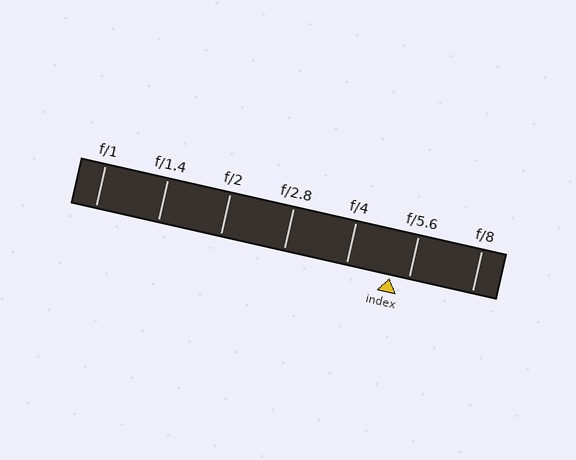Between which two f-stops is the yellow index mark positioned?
The index mark is between f/4 and f/5.6.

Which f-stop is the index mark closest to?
The index mark is closest to f/5.6.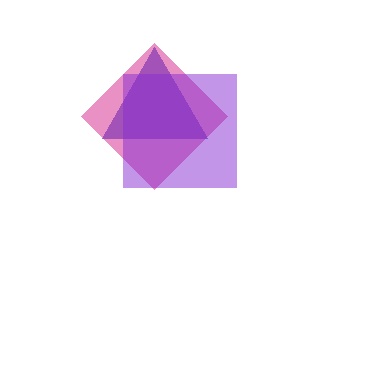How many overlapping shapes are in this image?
There are 3 overlapping shapes in the image.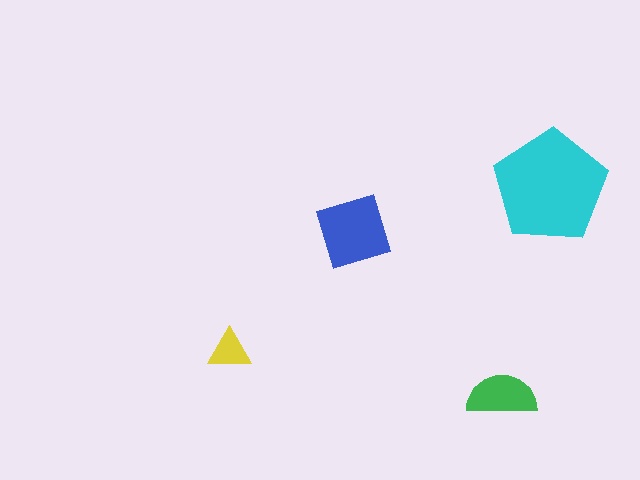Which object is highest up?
The cyan pentagon is topmost.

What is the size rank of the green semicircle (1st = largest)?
3rd.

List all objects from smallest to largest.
The yellow triangle, the green semicircle, the blue diamond, the cyan pentagon.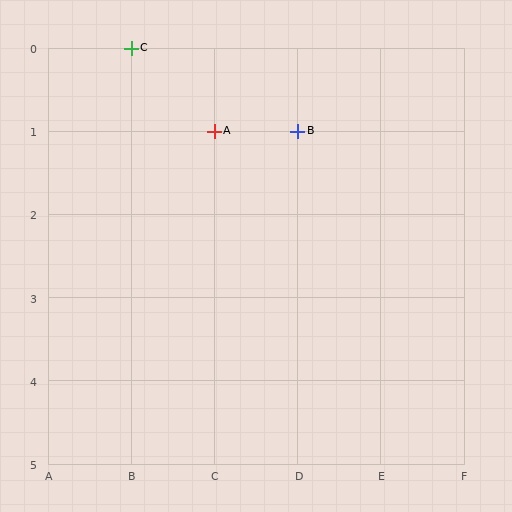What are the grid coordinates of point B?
Point B is at grid coordinates (D, 1).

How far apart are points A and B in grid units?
Points A and B are 1 column apart.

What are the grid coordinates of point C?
Point C is at grid coordinates (B, 0).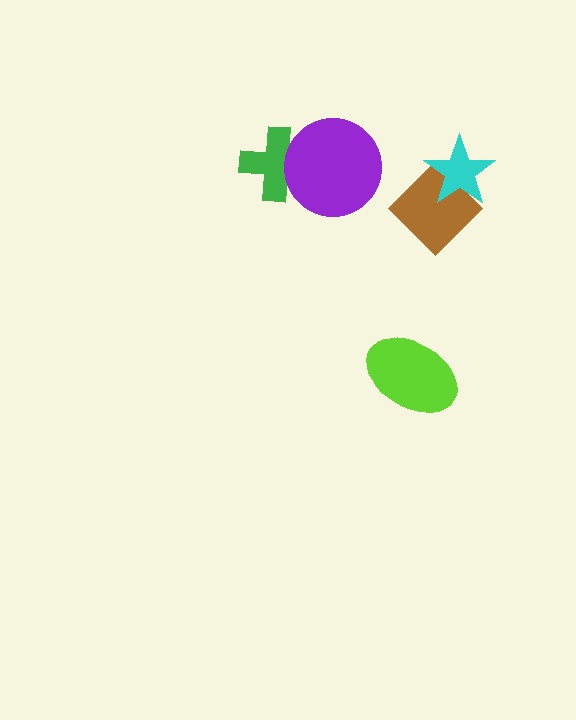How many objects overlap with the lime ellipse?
0 objects overlap with the lime ellipse.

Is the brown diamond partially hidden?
Yes, it is partially covered by another shape.